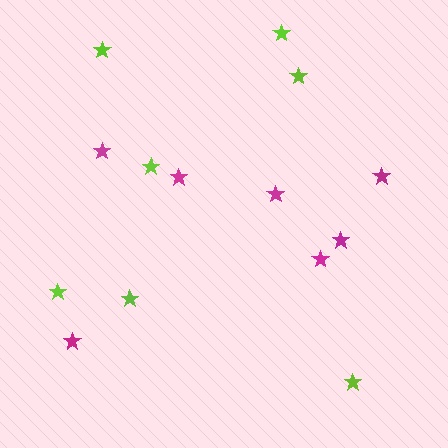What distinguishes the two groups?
There are 2 groups: one group of lime stars (7) and one group of magenta stars (7).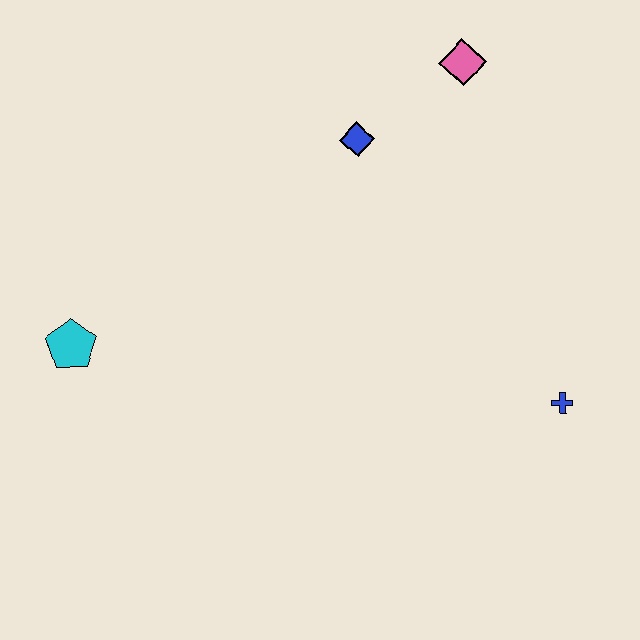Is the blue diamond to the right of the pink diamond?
No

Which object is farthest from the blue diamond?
The cyan pentagon is farthest from the blue diamond.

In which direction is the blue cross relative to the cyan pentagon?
The blue cross is to the right of the cyan pentagon.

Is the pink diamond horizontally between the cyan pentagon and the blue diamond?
No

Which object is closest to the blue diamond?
The pink diamond is closest to the blue diamond.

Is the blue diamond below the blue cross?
No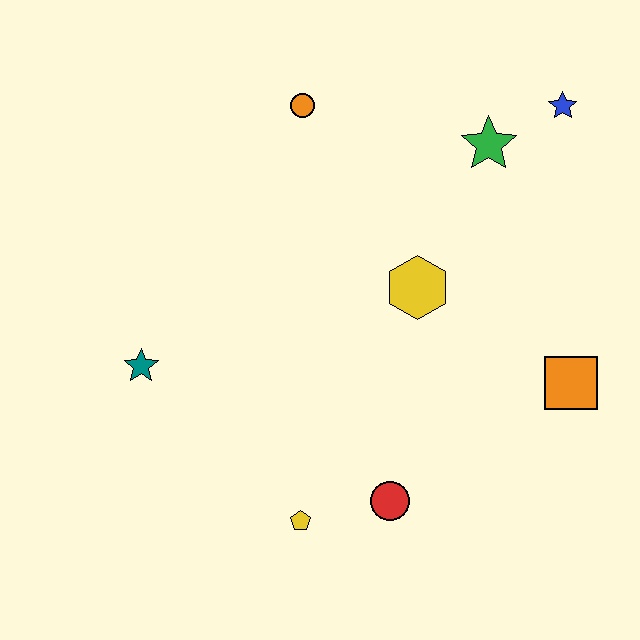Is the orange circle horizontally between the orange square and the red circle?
No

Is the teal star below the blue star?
Yes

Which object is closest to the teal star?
The yellow pentagon is closest to the teal star.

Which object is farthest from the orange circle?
The yellow pentagon is farthest from the orange circle.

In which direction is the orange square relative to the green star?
The orange square is below the green star.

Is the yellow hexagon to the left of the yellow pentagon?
No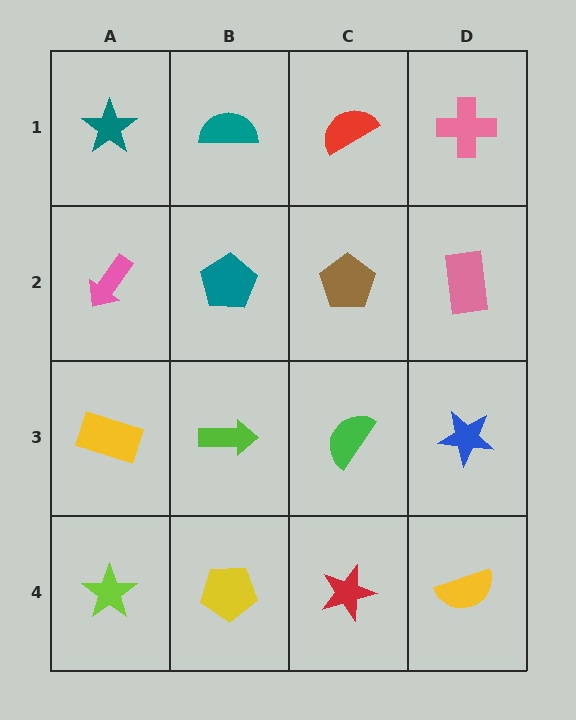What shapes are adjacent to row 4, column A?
A yellow rectangle (row 3, column A), a yellow pentagon (row 4, column B).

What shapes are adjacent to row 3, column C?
A brown pentagon (row 2, column C), a red star (row 4, column C), a lime arrow (row 3, column B), a blue star (row 3, column D).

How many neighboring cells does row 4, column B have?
3.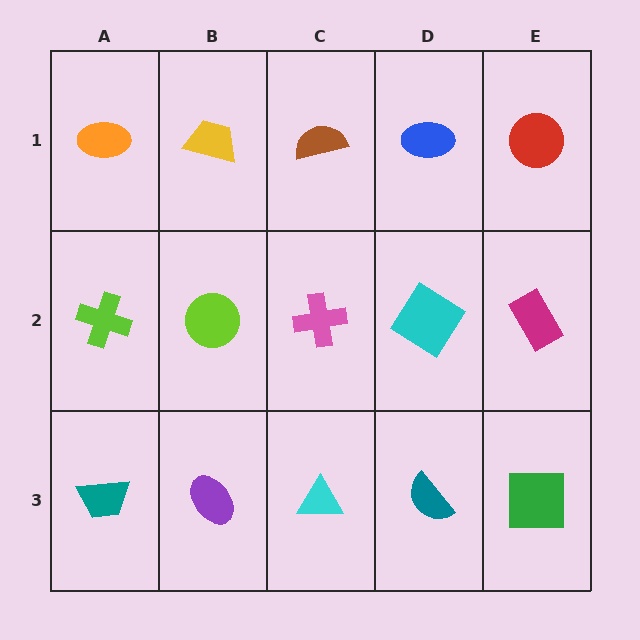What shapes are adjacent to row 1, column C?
A pink cross (row 2, column C), a yellow trapezoid (row 1, column B), a blue ellipse (row 1, column D).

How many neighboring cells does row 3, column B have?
3.